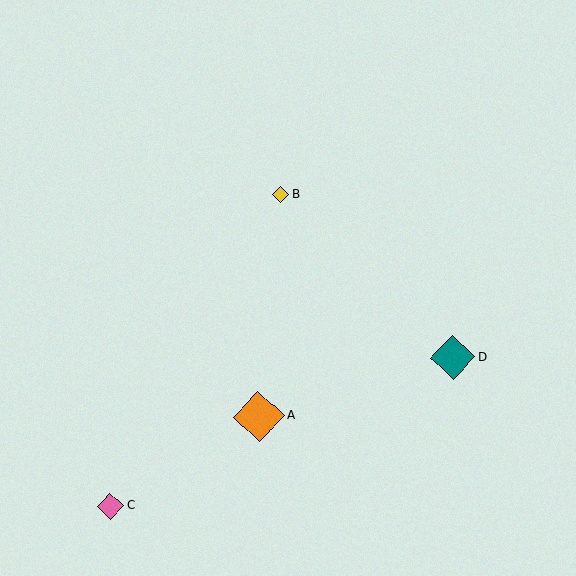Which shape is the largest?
The orange diamond (labeled A) is the largest.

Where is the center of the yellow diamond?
The center of the yellow diamond is at (281, 194).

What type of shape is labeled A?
Shape A is an orange diamond.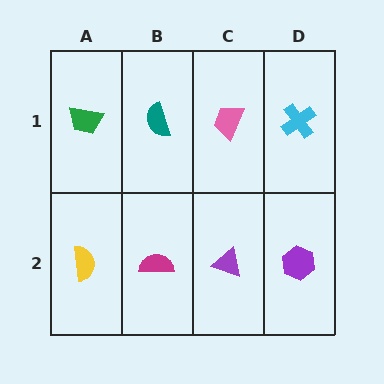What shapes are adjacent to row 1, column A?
A yellow semicircle (row 2, column A), a teal semicircle (row 1, column B).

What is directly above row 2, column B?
A teal semicircle.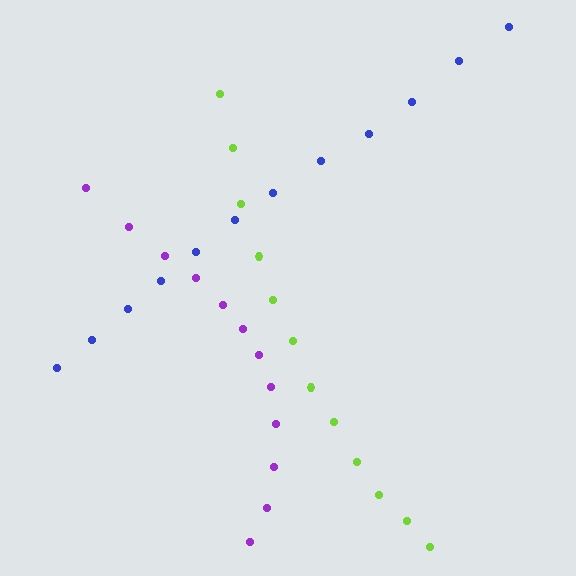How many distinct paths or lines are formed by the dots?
There are 3 distinct paths.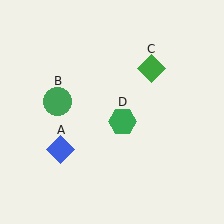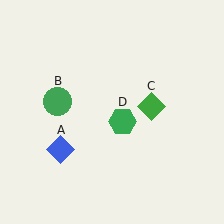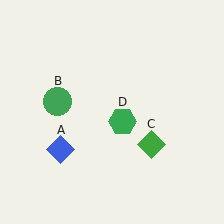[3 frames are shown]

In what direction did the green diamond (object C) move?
The green diamond (object C) moved down.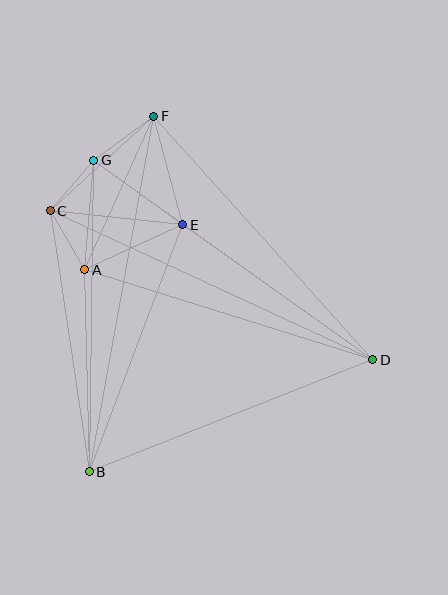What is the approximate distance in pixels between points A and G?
The distance between A and G is approximately 110 pixels.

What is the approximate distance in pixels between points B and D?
The distance between B and D is approximately 305 pixels.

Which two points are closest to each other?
Points C and G are closest to each other.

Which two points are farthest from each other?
Points B and F are farthest from each other.